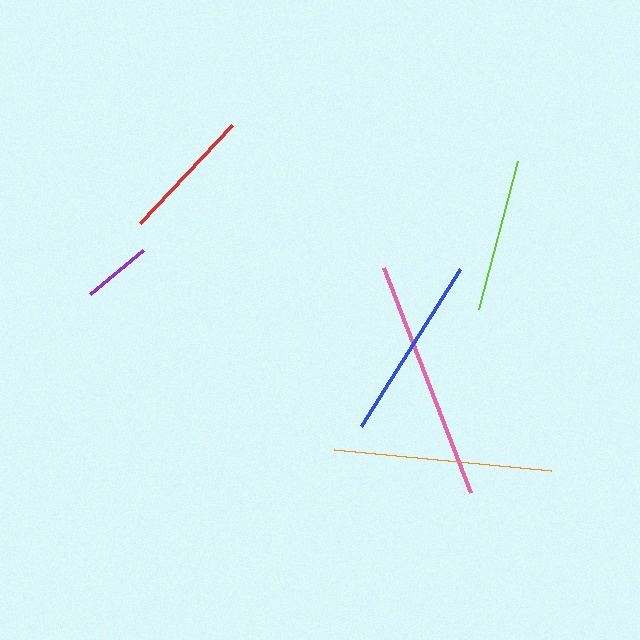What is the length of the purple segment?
The purple segment is approximately 70 pixels long.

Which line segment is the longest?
The pink line is the longest at approximately 241 pixels.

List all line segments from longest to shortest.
From longest to shortest: pink, orange, blue, lime, red, purple.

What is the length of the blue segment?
The blue segment is approximately 186 pixels long.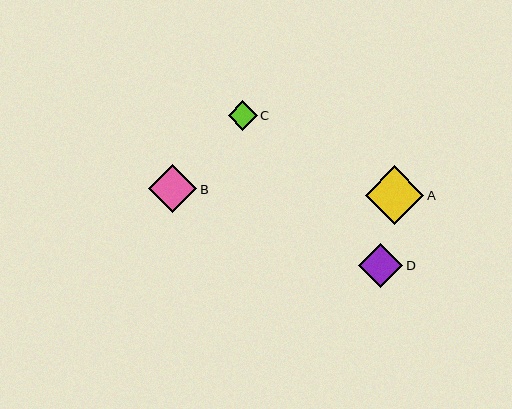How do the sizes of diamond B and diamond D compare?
Diamond B and diamond D are approximately the same size.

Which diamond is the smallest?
Diamond C is the smallest with a size of approximately 29 pixels.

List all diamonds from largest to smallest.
From largest to smallest: A, B, D, C.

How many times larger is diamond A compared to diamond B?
Diamond A is approximately 1.2 times the size of diamond B.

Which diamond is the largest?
Diamond A is the largest with a size of approximately 59 pixels.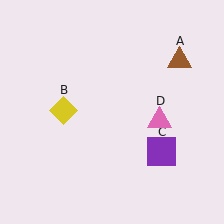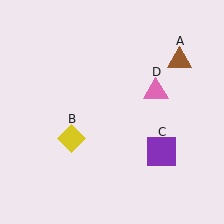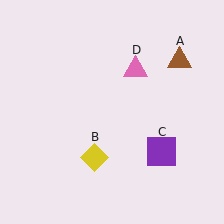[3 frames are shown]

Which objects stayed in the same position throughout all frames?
Brown triangle (object A) and purple square (object C) remained stationary.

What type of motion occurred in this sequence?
The yellow diamond (object B), pink triangle (object D) rotated counterclockwise around the center of the scene.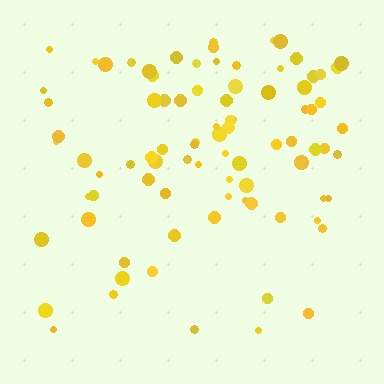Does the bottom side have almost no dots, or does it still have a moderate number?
Still a moderate number, just noticeably fewer than the top.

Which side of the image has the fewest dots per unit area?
The bottom.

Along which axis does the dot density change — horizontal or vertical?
Vertical.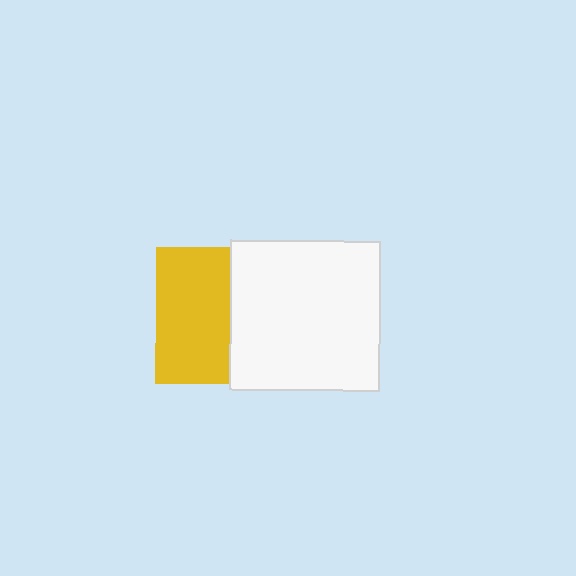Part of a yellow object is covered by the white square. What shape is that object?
It is a square.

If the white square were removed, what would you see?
You would see the complete yellow square.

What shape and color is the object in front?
The object in front is a white square.